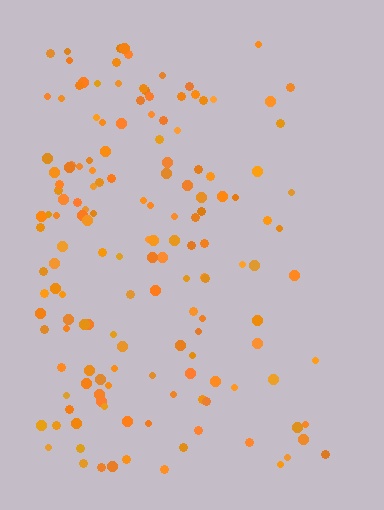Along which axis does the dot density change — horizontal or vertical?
Horizontal.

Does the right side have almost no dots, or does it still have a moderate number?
Still a moderate number, just noticeably fewer than the left.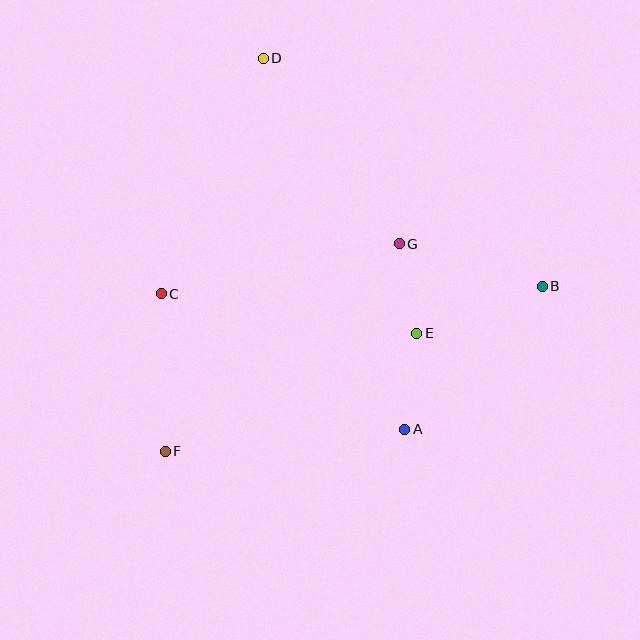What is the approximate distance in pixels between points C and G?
The distance between C and G is approximately 243 pixels.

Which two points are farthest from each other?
Points B and F are farthest from each other.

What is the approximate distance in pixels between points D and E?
The distance between D and E is approximately 315 pixels.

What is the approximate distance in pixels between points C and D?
The distance between C and D is approximately 256 pixels.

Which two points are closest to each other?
Points E and G are closest to each other.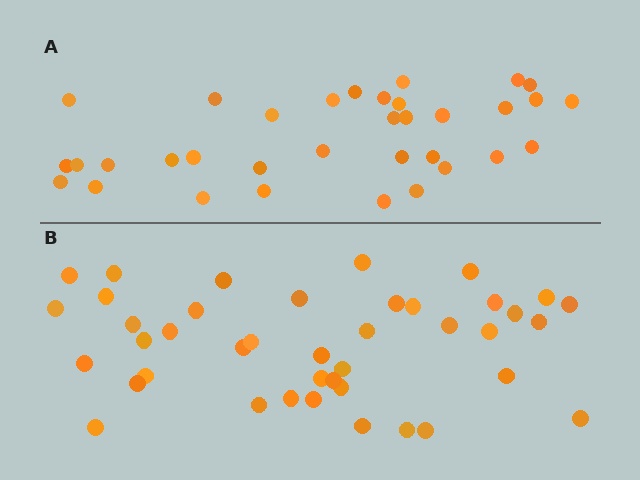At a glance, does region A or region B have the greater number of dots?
Region B (the bottom region) has more dots.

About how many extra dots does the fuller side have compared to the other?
Region B has roughly 8 or so more dots than region A.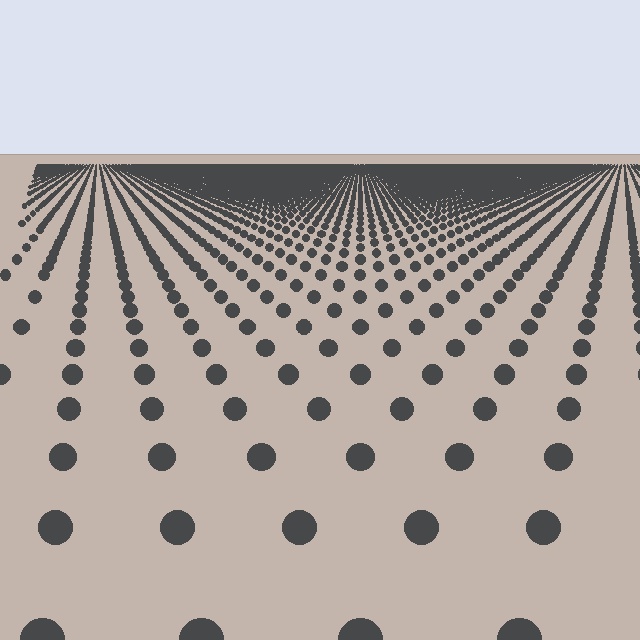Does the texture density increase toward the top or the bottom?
Density increases toward the top.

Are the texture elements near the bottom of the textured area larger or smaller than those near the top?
Larger. Near the bottom, elements are closer to the viewer and appear at a bigger on-screen size.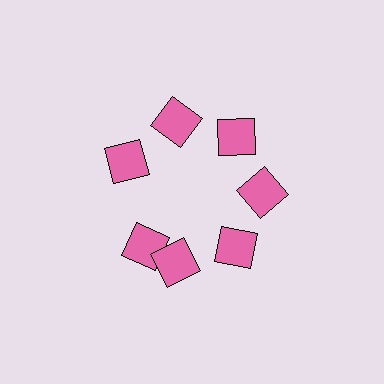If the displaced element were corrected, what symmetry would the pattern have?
It would have 7-fold rotational symmetry — the pattern would map onto itself every 51 degrees.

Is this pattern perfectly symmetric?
No. The 7 pink squares are arranged in a ring, but one element near the 8 o'clock position is rotated out of alignment along the ring, breaking the 7-fold rotational symmetry.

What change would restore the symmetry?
The symmetry would be restored by rotating it back into even spacing with its neighbors so that all 7 squares sit at equal angles and equal distance from the center.